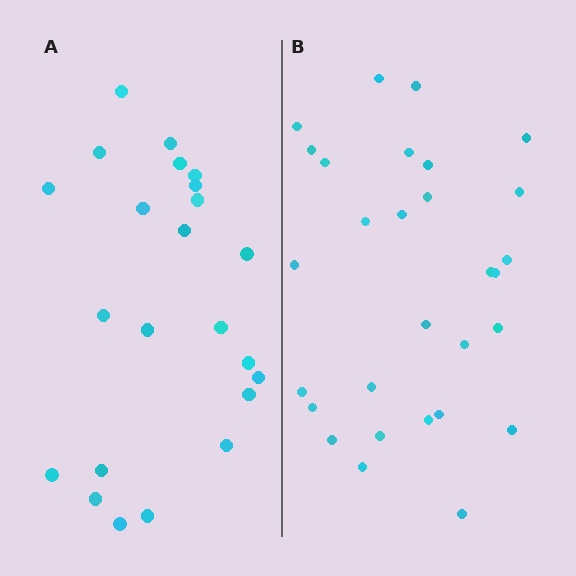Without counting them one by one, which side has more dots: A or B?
Region B (the right region) has more dots.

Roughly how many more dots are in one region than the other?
Region B has about 6 more dots than region A.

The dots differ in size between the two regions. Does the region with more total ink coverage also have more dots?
No. Region A has more total ink coverage because its dots are larger, but region B actually contains more individual dots. Total area can be misleading — the number of items is what matters here.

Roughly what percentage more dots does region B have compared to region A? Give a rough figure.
About 25% more.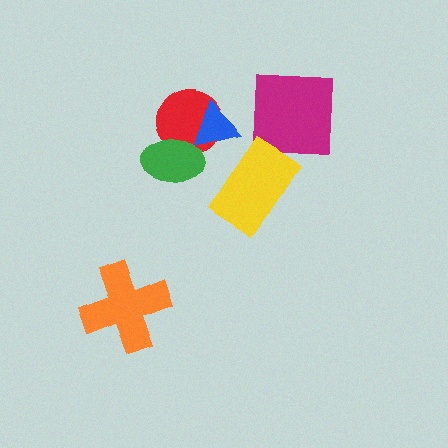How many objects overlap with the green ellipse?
1 object overlaps with the green ellipse.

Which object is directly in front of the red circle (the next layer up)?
The blue triangle is directly in front of the red circle.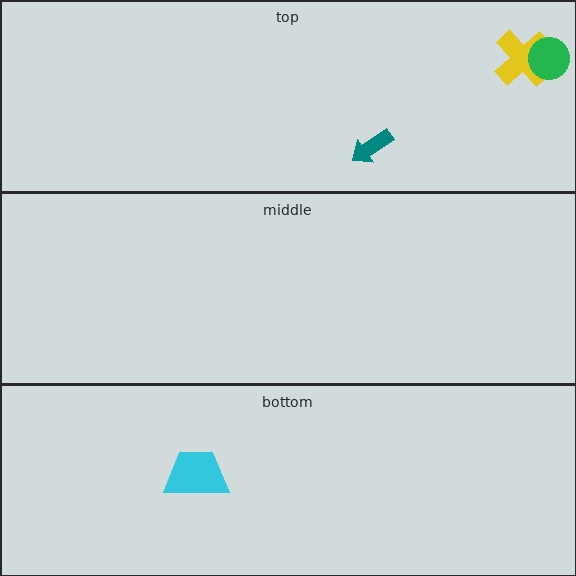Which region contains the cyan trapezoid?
The bottom region.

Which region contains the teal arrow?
The top region.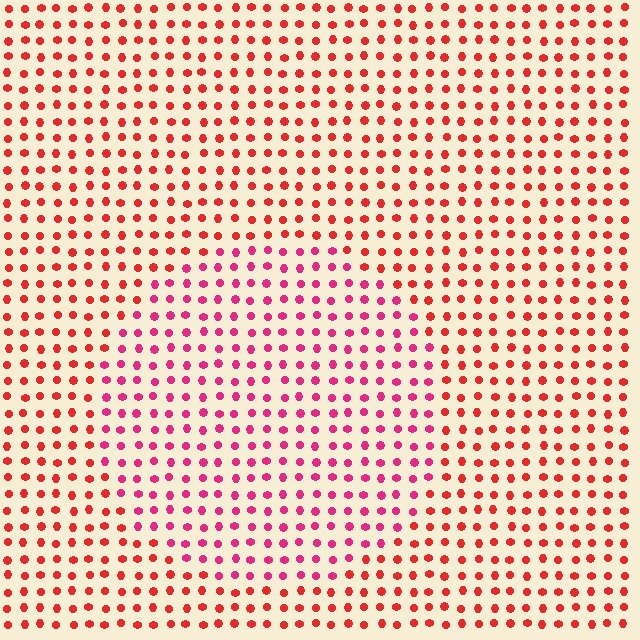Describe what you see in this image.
The image is filled with small red elements in a uniform arrangement. A circle-shaped region is visible where the elements are tinted to a slightly different hue, forming a subtle color boundary.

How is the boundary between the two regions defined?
The boundary is defined purely by a slight shift in hue (about 30 degrees). Spacing, size, and orientation are identical on both sides.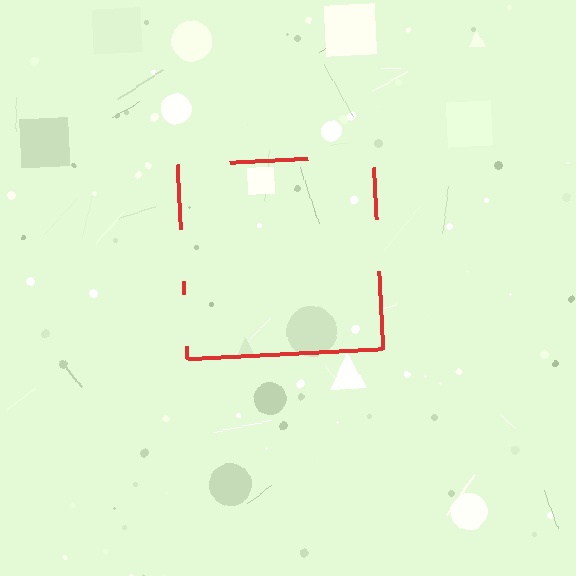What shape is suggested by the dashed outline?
The dashed outline suggests a square.